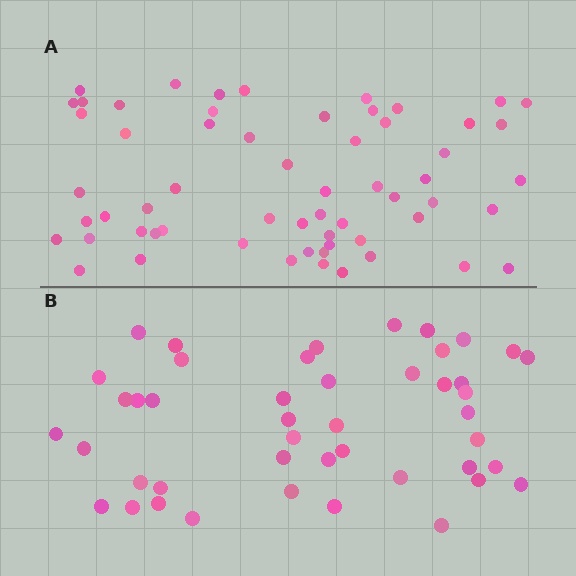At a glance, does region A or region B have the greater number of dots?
Region A (the top region) has more dots.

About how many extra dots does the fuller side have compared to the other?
Region A has approximately 15 more dots than region B.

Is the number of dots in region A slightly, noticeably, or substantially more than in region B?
Region A has noticeably more, but not dramatically so. The ratio is roughly 1.3 to 1.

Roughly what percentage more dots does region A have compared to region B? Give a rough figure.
About 35% more.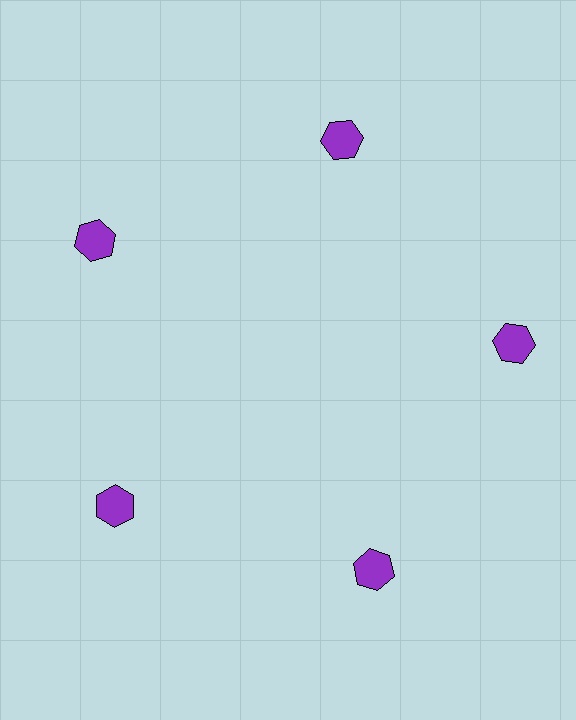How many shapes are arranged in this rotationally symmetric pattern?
There are 5 shapes, arranged in 5 groups of 1.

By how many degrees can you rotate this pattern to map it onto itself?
The pattern maps onto itself every 72 degrees of rotation.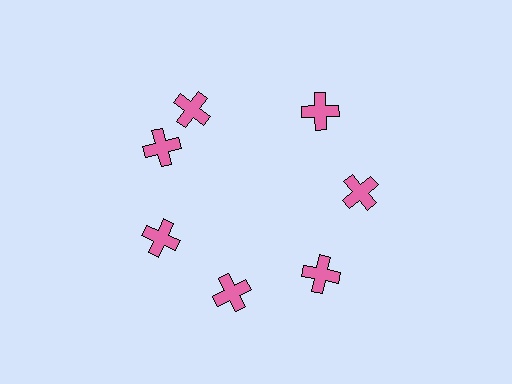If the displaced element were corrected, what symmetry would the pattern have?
It would have 7-fold rotational symmetry — the pattern would map onto itself every 51 degrees.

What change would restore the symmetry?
The symmetry would be restored by rotating it back into even spacing with its neighbors so that all 7 crosses sit at equal angles and equal distance from the center.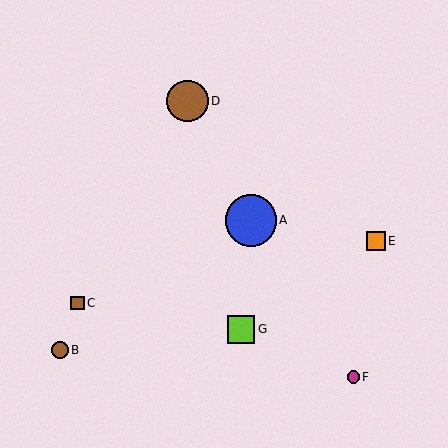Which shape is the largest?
The blue circle (labeled A) is the largest.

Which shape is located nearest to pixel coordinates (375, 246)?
The orange square (labeled E) at (376, 241) is nearest to that location.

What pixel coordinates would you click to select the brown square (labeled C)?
Click at (77, 303) to select the brown square C.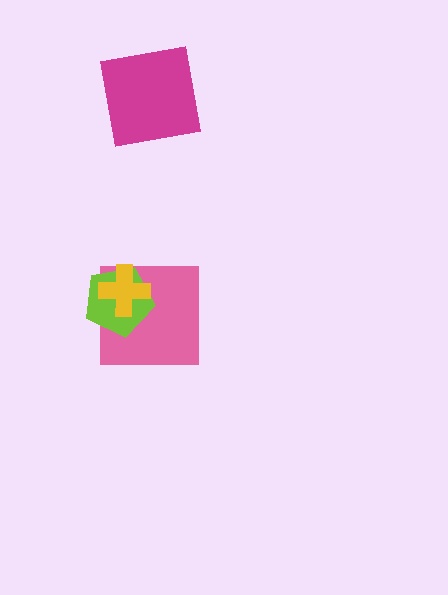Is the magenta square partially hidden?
No, no other shape covers it.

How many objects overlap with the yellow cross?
2 objects overlap with the yellow cross.